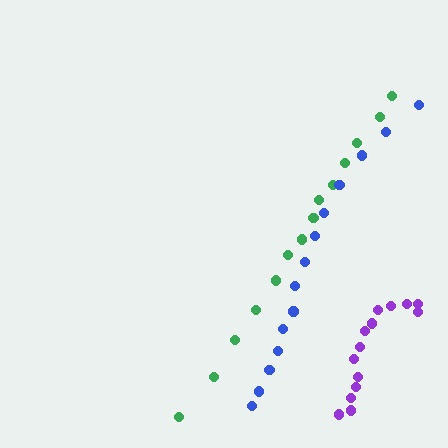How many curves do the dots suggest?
There are 3 distinct paths.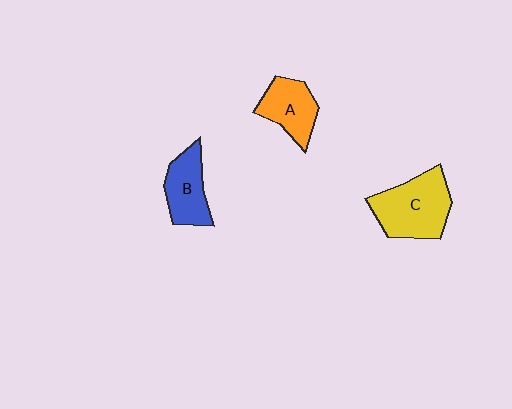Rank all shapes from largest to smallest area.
From largest to smallest: C (yellow), B (blue), A (orange).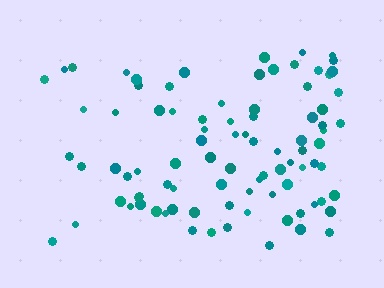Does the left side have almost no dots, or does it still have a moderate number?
Still a moderate number, just noticeably fewer than the right.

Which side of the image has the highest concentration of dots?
The right.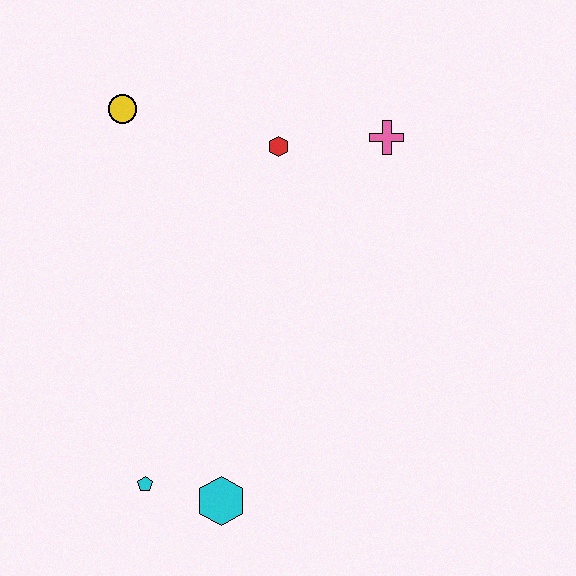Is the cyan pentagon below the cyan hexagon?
No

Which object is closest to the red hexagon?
The pink cross is closest to the red hexagon.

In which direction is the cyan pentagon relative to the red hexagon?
The cyan pentagon is below the red hexagon.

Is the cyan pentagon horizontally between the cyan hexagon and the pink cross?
No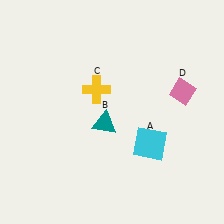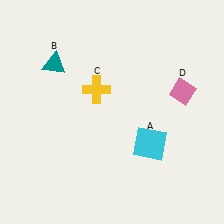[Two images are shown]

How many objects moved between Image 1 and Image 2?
1 object moved between the two images.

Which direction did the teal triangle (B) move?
The teal triangle (B) moved up.